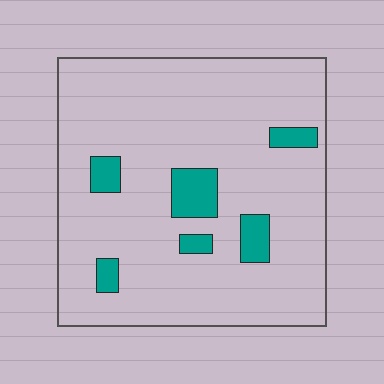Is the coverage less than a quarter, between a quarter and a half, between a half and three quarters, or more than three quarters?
Less than a quarter.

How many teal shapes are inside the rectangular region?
6.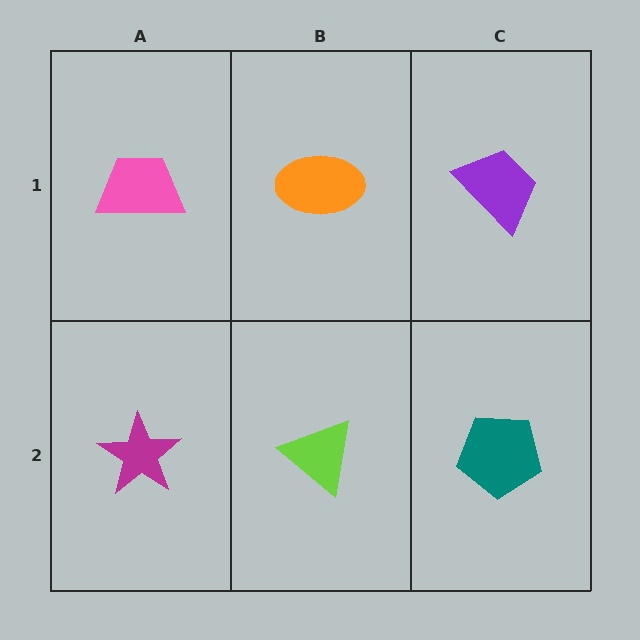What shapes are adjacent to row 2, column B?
An orange ellipse (row 1, column B), a magenta star (row 2, column A), a teal pentagon (row 2, column C).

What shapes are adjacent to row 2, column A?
A pink trapezoid (row 1, column A), a lime triangle (row 2, column B).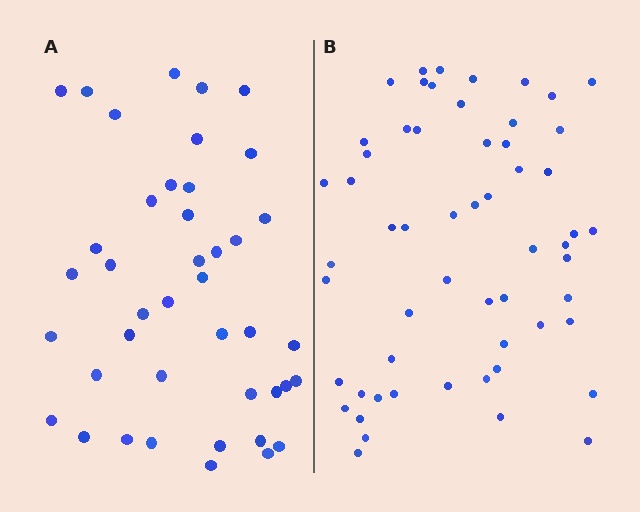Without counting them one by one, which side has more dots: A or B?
Region B (the right region) has more dots.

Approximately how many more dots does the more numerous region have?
Region B has approximately 15 more dots than region A.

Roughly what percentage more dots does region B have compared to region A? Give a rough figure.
About 35% more.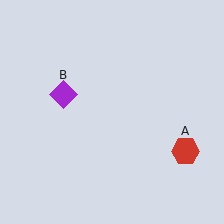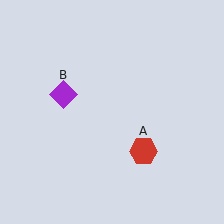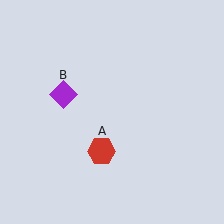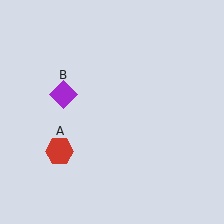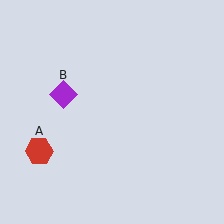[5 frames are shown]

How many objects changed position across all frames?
1 object changed position: red hexagon (object A).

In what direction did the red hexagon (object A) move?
The red hexagon (object A) moved left.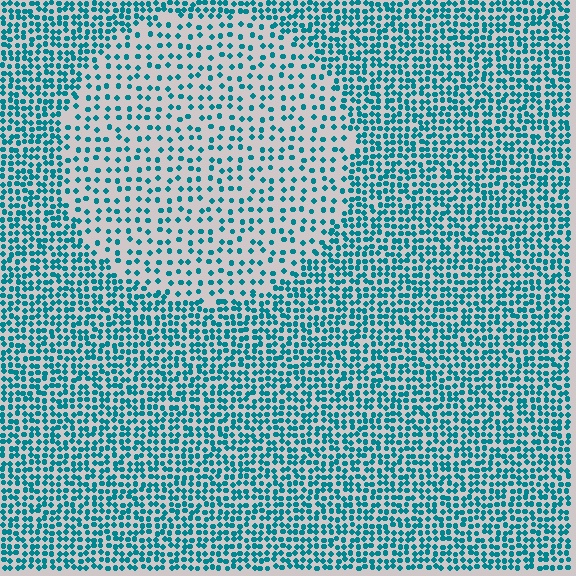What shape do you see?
I see a circle.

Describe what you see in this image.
The image contains small teal elements arranged at two different densities. A circle-shaped region is visible where the elements are less densely packed than the surrounding area.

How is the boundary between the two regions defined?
The boundary is defined by a change in element density (approximately 2.2x ratio). All elements are the same color, size, and shape.